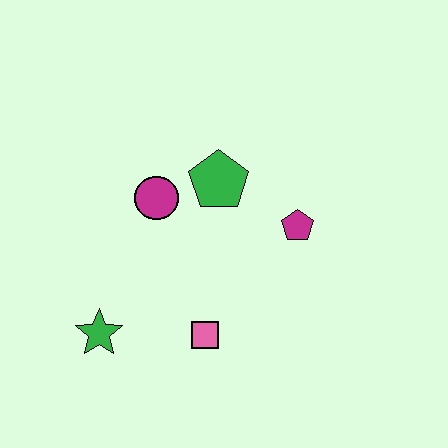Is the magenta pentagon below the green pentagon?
Yes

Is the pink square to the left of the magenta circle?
No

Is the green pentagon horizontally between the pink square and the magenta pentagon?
Yes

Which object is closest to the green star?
The pink square is closest to the green star.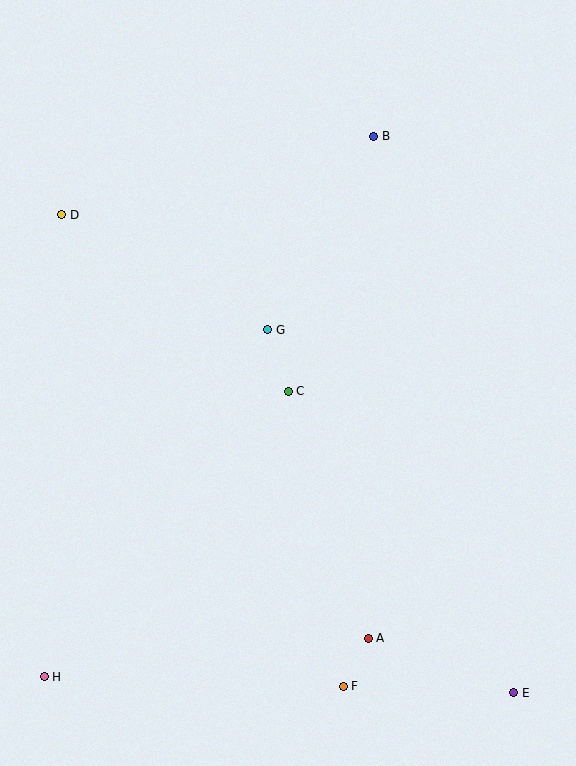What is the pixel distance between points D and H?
The distance between D and H is 462 pixels.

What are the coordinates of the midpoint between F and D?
The midpoint between F and D is at (202, 450).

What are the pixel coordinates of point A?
Point A is at (368, 638).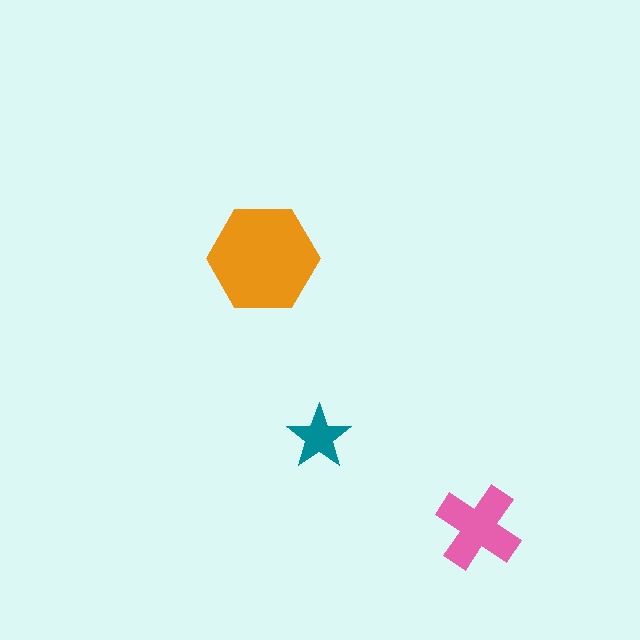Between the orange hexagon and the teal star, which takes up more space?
The orange hexagon.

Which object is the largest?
The orange hexagon.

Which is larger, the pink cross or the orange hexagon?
The orange hexagon.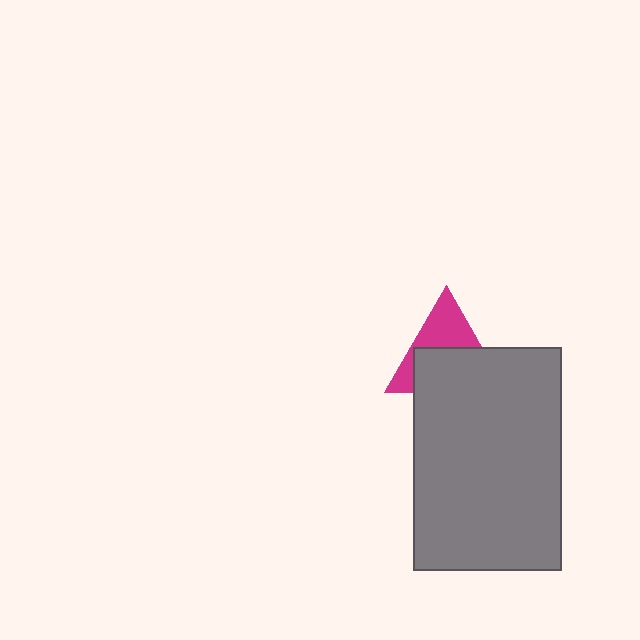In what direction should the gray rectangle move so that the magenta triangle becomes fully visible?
The gray rectangle should move down. That is the shortest direction to clear the overlap and leave the magenta triangle fully visible.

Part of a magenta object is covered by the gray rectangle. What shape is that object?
It is a triangle.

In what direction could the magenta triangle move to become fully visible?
The magenta triangle could move up. That would shift it out from behind the gray rectangle entirely.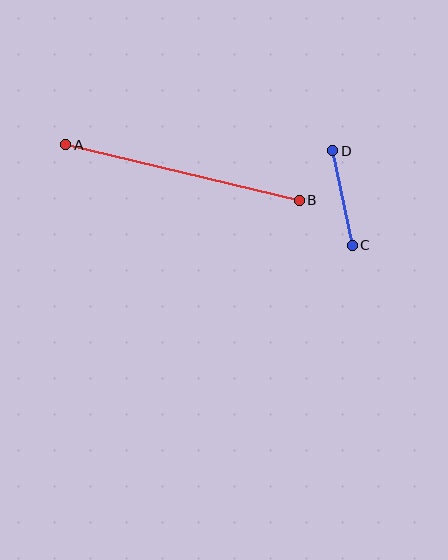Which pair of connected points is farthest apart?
Points A and B are farthest apart.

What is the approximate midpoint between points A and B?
The midpoint is at approximately (183, 173) pixels.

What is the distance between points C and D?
The distance is approximately 96 pixels.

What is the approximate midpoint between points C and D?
The midpoint is at approximately (343, 198) pixels.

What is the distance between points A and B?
The distance is approximately 240 pixels.